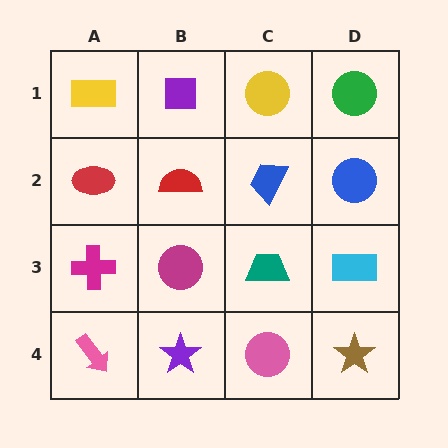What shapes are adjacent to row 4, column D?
A cyan rectangle (row 3, column D), a pink circle (row 4, column C).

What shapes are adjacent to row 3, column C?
A blue trapezoid (row 2, column C), a pink circle (row 4, column C), a magenta circle (row 3, column B), a cyan rectangle (row 3, column D).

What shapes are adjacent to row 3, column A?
A red ellipse (row 2, column A), a pink arrow (row 4, column A), a magenta circle (row 3, column B).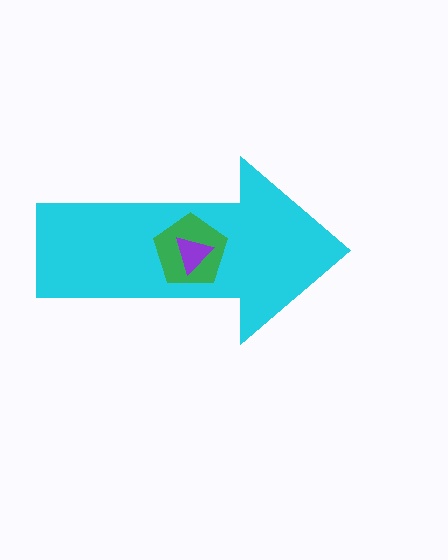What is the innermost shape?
The purple triangle.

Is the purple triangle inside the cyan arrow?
Yes.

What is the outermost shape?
The cyan arrow.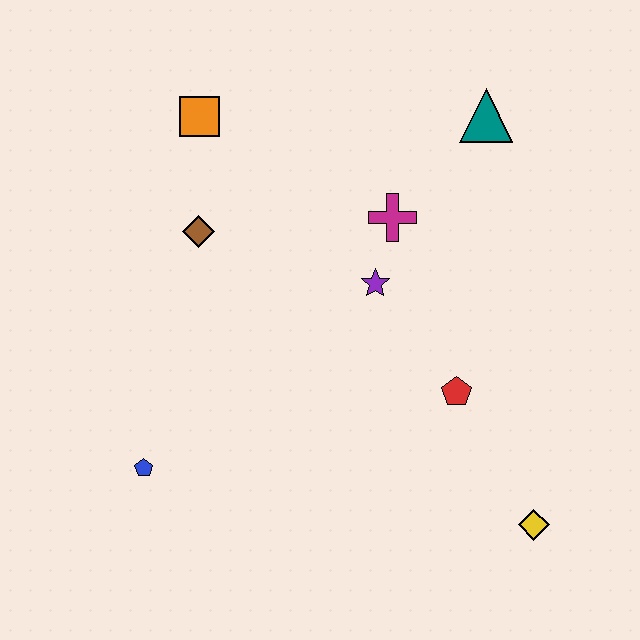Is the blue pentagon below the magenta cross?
Yes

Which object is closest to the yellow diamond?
The red pentagon is closest to the yellow diamond.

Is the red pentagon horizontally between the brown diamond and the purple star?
No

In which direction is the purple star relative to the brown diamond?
The purple star is to the right of the brown diamond.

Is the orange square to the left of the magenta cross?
Yes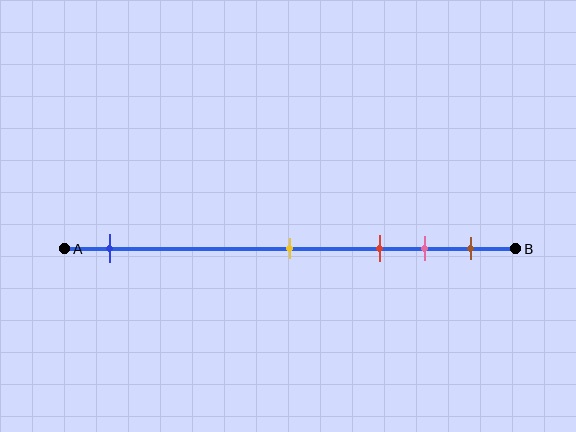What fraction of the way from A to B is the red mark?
The red mark is approximately 70% (0.7) of the way from A to B.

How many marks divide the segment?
There are 5 marks dividing the segment.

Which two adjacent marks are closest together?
The pink and brown marks are the closest adjacent pair.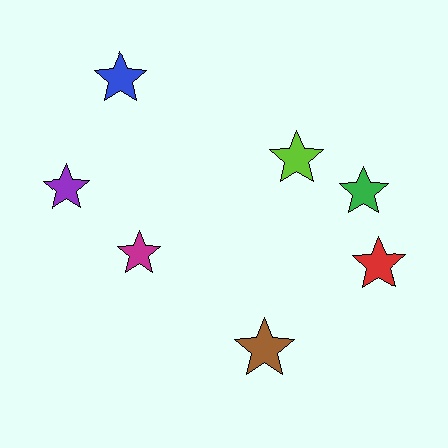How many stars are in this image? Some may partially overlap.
There are 7 stars.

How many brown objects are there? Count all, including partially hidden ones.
There is 1 brown object.